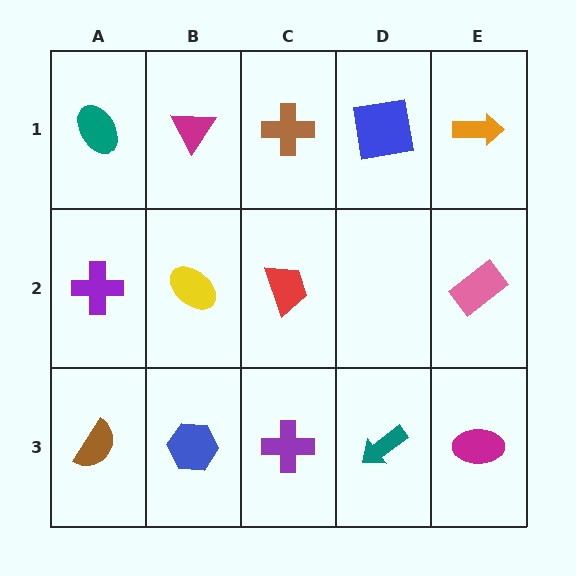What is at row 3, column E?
A magenta ellipse.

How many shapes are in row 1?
5 shapes.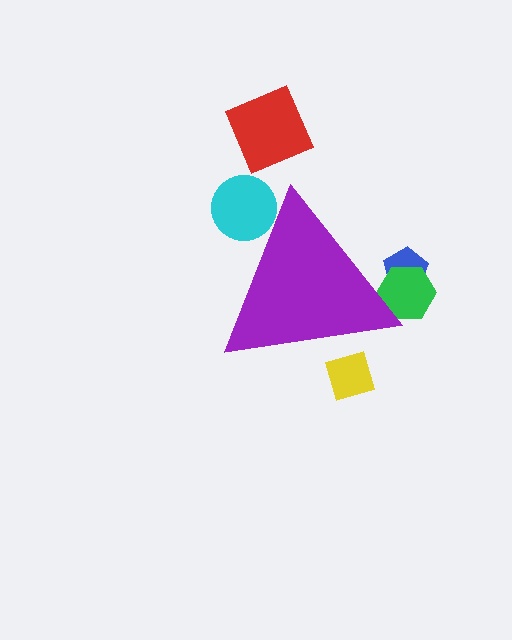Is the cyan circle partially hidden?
Yes, the cyan circle is partially hidden behind the purple triangle.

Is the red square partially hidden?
No, the red square is fully visible.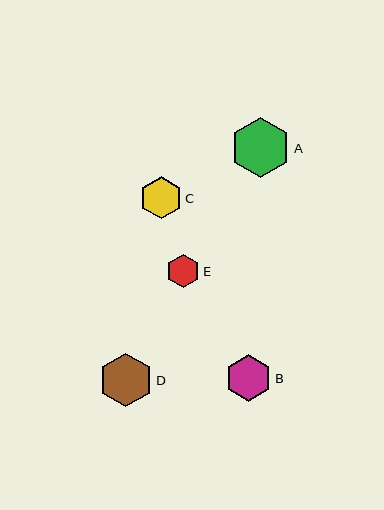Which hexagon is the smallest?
Hexagon E is the smallest with a size of approximately 33 pixels.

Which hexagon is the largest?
Hexagon A is the largest with a size of approximately 60 pixels.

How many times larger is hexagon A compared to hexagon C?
Hexagon A is approximately 1.4 times the size of hexagon C.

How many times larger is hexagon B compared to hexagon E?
Hexagon B is approximately 1.4 times the size of hexagon E.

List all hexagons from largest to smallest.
From largest to smallest: A, D, B, C, E.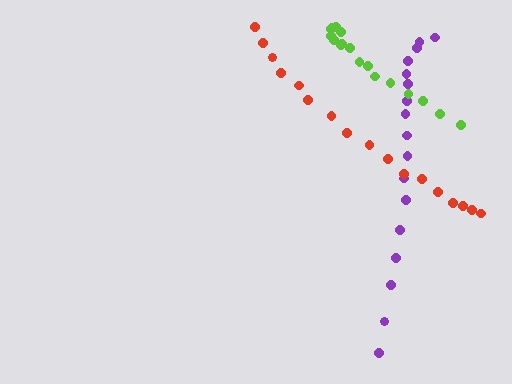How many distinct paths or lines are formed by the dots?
There are 3 distinct paths.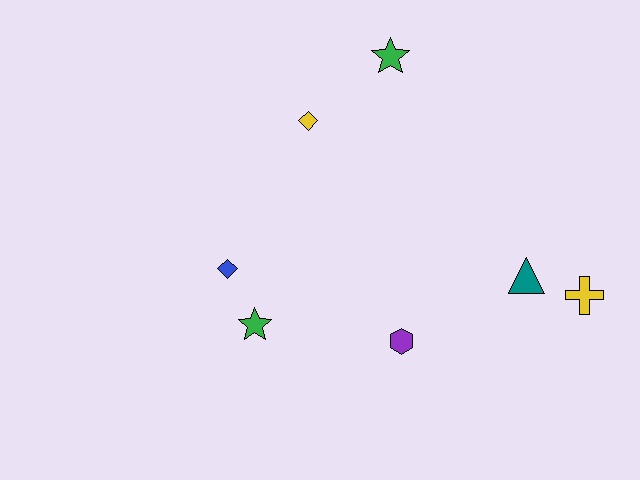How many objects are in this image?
There are 7 objects.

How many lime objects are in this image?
There are no lime objects.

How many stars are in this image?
There are 2 stars.